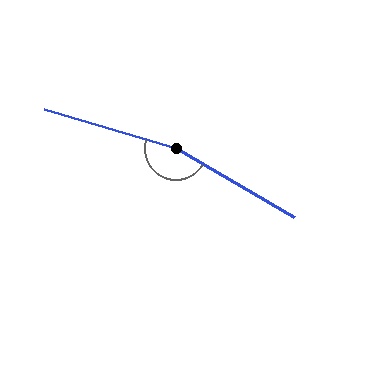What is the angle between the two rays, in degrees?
Approximately 166 degrees.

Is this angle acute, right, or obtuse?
It is obtuse.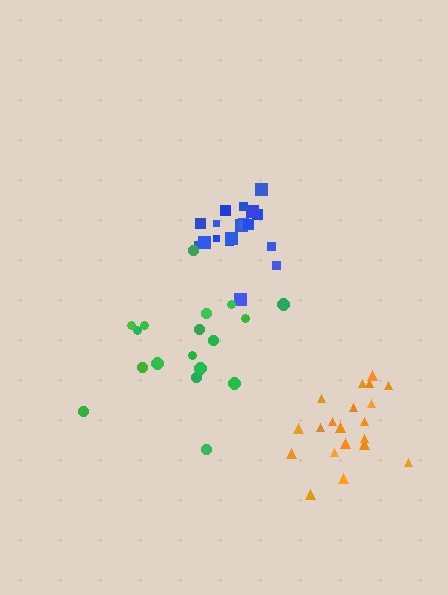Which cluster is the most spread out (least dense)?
Green.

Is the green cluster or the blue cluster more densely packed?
Blue.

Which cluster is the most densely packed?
Blue.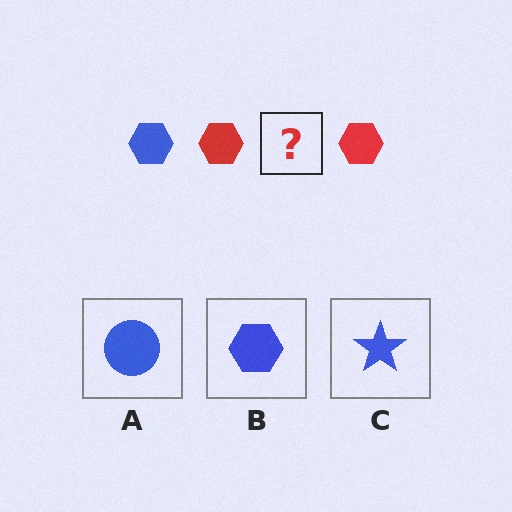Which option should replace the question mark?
Option B.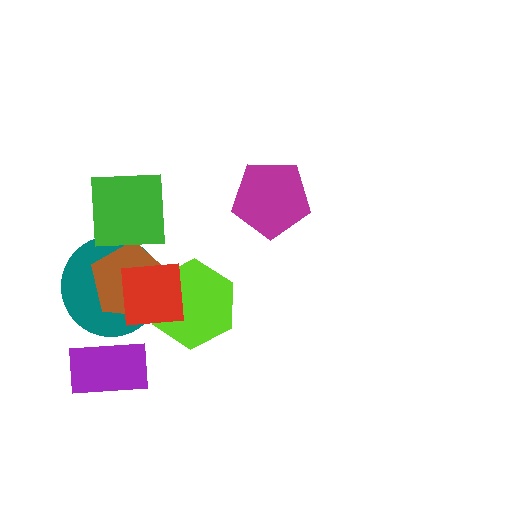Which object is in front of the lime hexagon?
The red square is in front of the lime hexagon.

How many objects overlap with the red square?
3 objects overlap with the red square.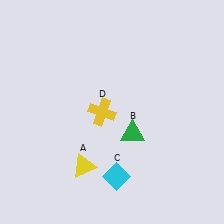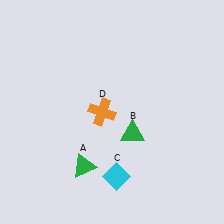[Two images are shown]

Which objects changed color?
A changed from yellow to green. D changed from yellow to orange.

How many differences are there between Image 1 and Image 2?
There are 2 differences between the two images.